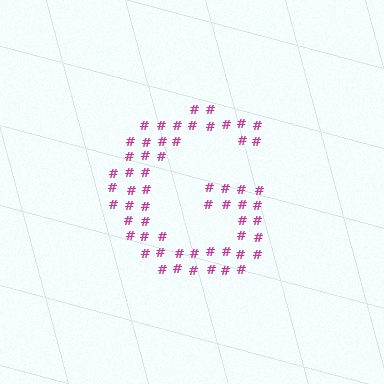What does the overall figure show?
The overall figure shows the letter G.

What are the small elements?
The small elements are hash symbols.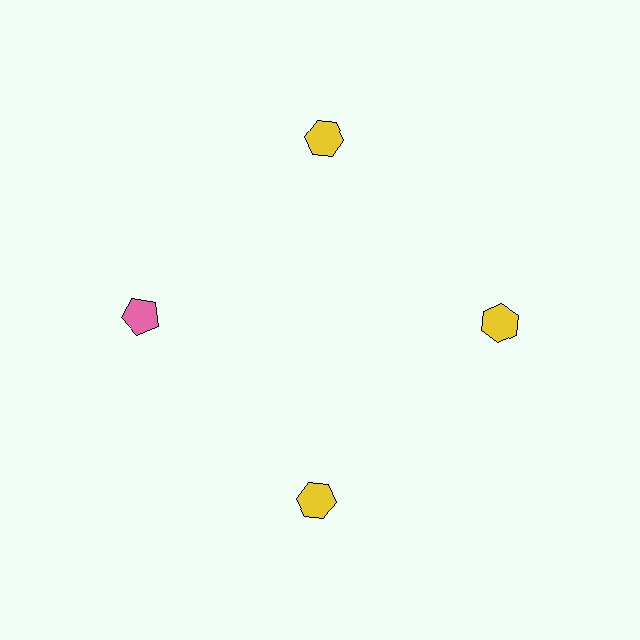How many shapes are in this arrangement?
There are 4 shapes arranged in a ring pattern.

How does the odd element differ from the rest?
It differs in both color (pink instead of yellow) and shape (pentagon instead of hexagon).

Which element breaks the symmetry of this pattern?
The pink pentagon at roughly the 9 o'clock position breaks the symmetry. All other shapes are yellow hexagons.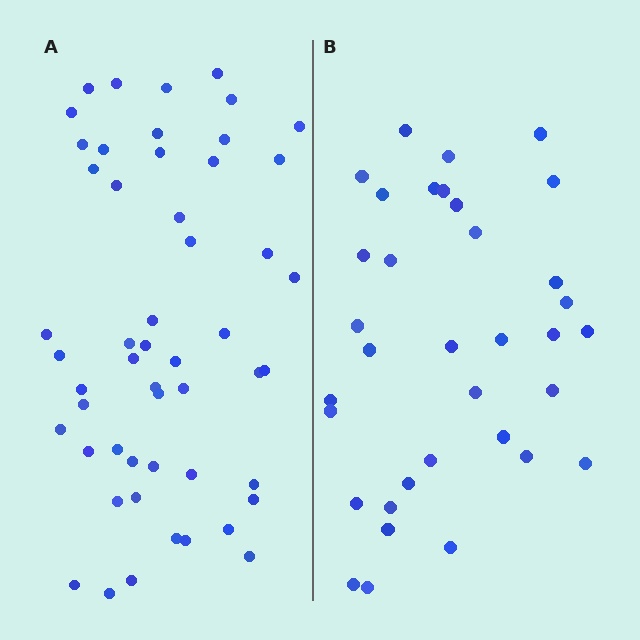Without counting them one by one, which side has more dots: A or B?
Region A (the left region) has more dots.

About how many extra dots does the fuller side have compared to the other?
Region A has approximately 15 more dots than region B.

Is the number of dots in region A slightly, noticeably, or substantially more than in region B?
Region A has substantially more. The ratio is roughly 1.5 to 1.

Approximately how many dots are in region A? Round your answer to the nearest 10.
About 50 dots. (The exact count is 52, which rounds to 50.)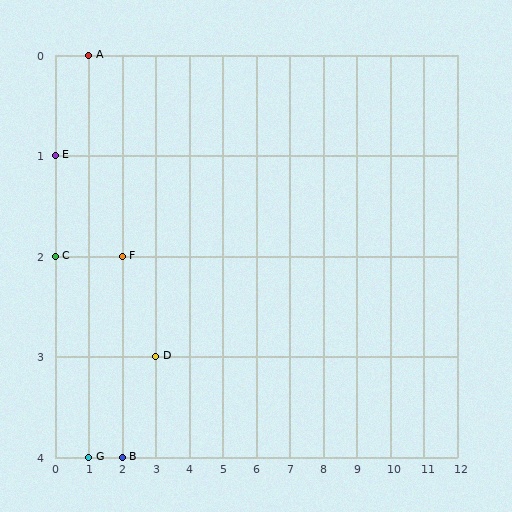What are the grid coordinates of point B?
Point B is at grid coordinates (2, 4).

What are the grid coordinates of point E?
Point E is at grid coordinates (0, 1).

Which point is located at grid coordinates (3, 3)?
Point D is at (3, 3).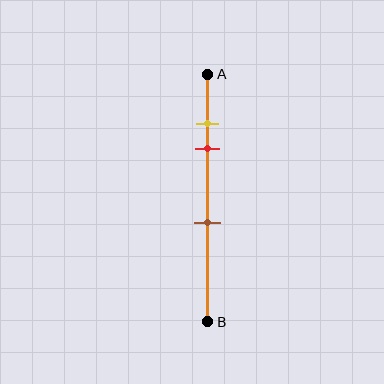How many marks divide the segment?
There are 3 marks dividing the segment.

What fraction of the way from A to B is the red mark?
The red mark is approximately 30% (0.3) of the way from A to B.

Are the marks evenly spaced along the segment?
No, the marks are not evenly spaced.